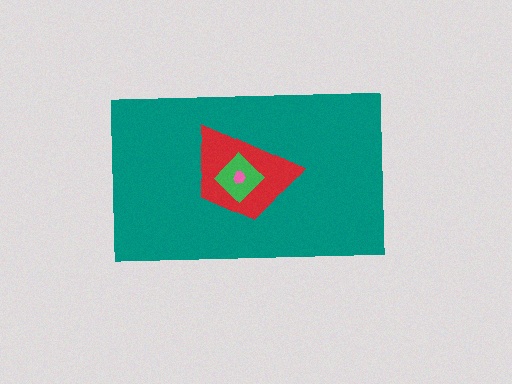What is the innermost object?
The pink hexagon.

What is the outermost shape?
The teal rectangle.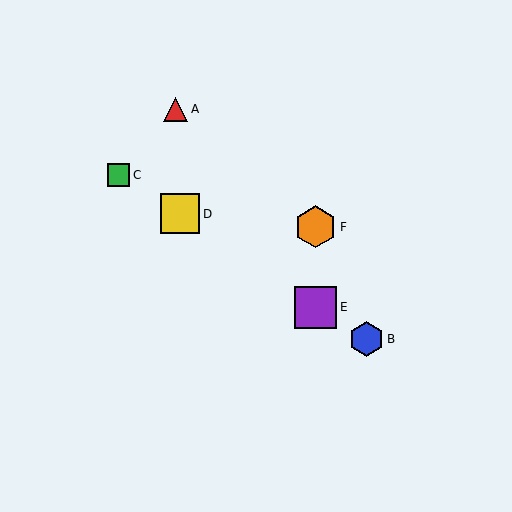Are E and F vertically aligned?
Yes, both are at x≈316.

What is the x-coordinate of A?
Object A is at x≈175.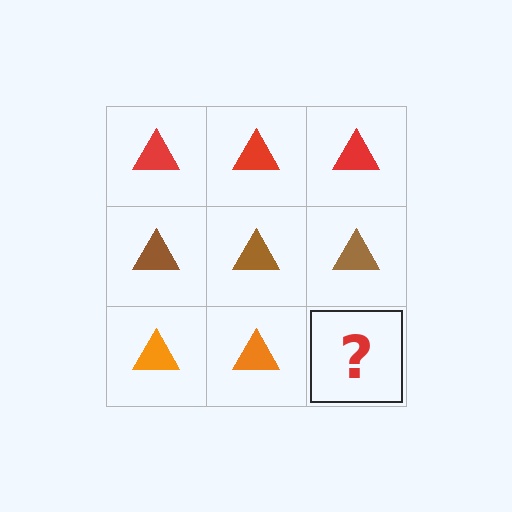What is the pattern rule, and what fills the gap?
The rule is that each row has a consistent color. The gap should be filled with an orange triangle.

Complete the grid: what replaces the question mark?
The question mark should be replaced with an orange triangle.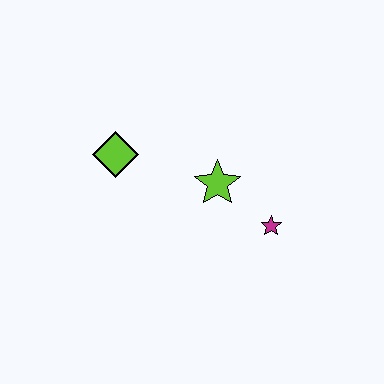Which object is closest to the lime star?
The magenta star is closest to the lime star.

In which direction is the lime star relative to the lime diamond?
The lime star is to the right of the lime diamond.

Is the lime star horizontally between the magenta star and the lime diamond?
Yes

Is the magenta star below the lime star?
Yes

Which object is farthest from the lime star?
The lime diamond is farthest from the lime star.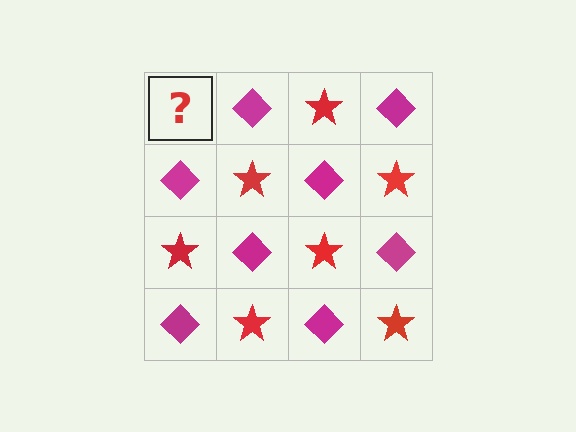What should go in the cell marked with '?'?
The missing cell should contain a red star.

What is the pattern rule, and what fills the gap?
The rule is that it alternates red star and magenta diamond in a checkerboard pattern. The gap should be filled with a red star.